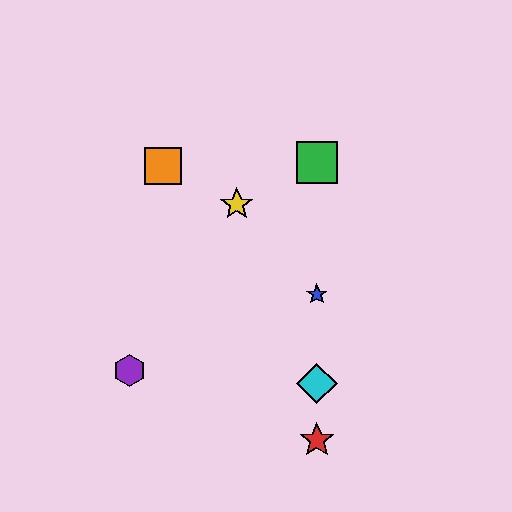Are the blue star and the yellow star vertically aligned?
No, the blue star is at x≈317 and the yellow star is at x≈237.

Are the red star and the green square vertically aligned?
Yes, both are at x≈317.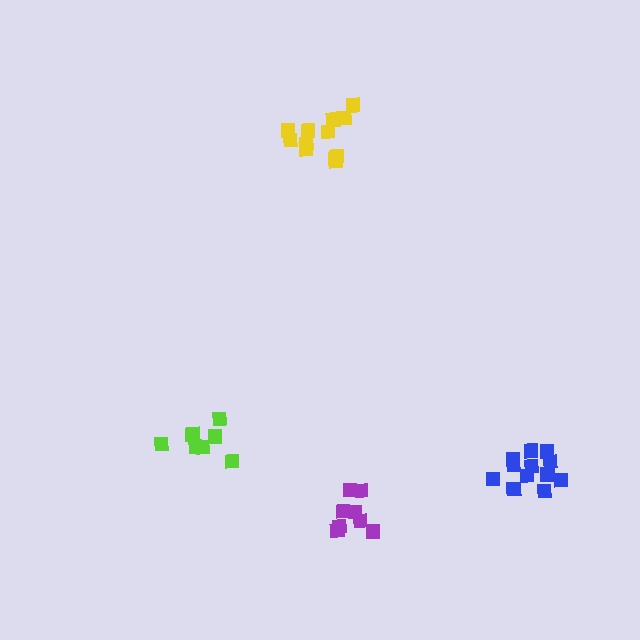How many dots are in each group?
Group 1: 12 dots, Group 2: 12 dots, Group 3: 8 dots, Group 4: 8 dots (40 total).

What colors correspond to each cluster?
The clusters are colored: blue, yellow, purple, lime.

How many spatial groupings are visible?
There are 4 spatial groupings.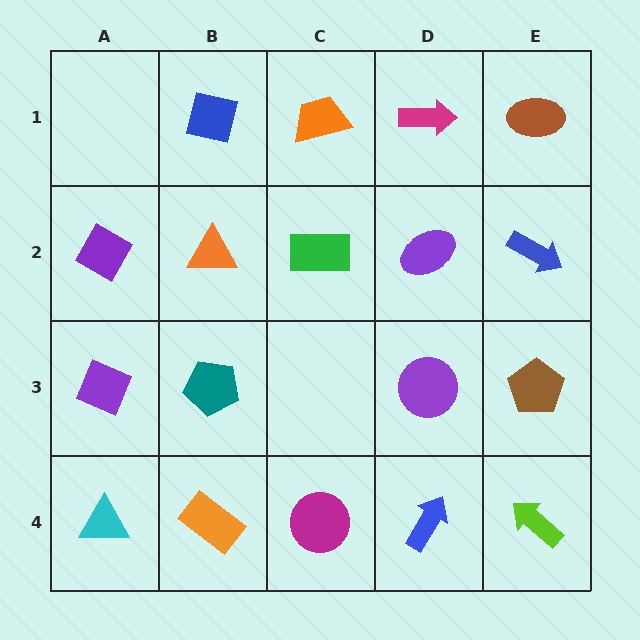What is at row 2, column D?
A purple ellipse.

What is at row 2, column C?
A green rectangle.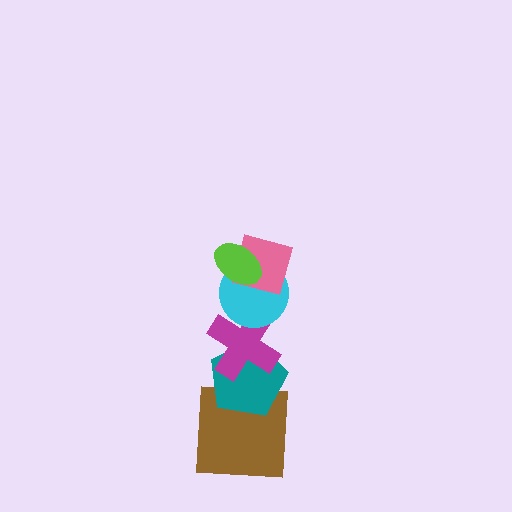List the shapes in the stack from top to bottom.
From top to bottom: the lime ellipse, the pink square, the cyan circle, the magenta cross, the teal pentagon, the brown square.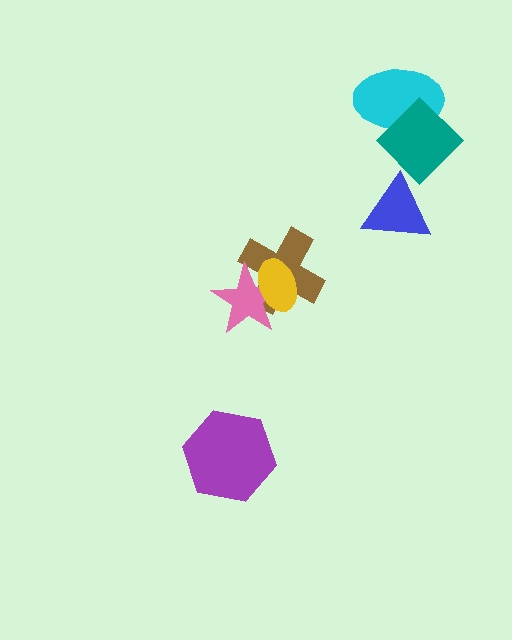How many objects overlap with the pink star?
2 objects overlap with the pink star.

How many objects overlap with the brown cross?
2 objects overlap with the brown cross.